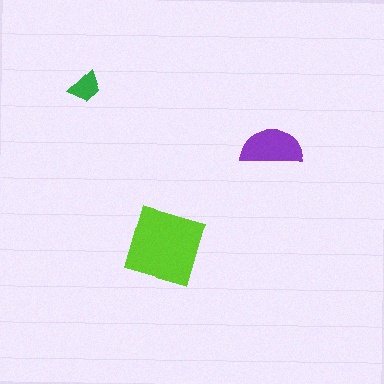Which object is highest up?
The green trapezoid is topmost.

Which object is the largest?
The lime square.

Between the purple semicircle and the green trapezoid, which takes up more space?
The purple semicircle.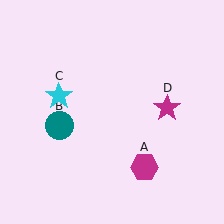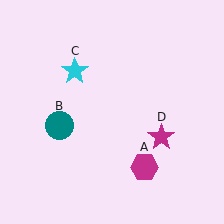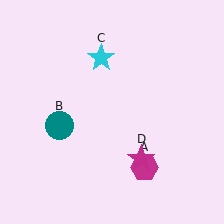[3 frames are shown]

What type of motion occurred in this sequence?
The cyan star (object C), magenta star (object D) rotated clockwise around the center of the scene.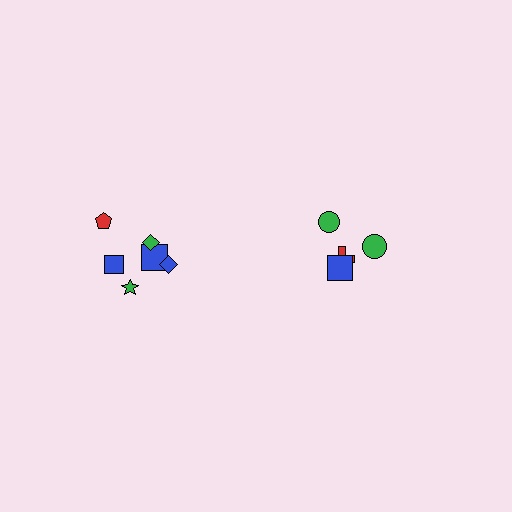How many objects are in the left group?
There are 6 objects.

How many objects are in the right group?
There are 4 objects.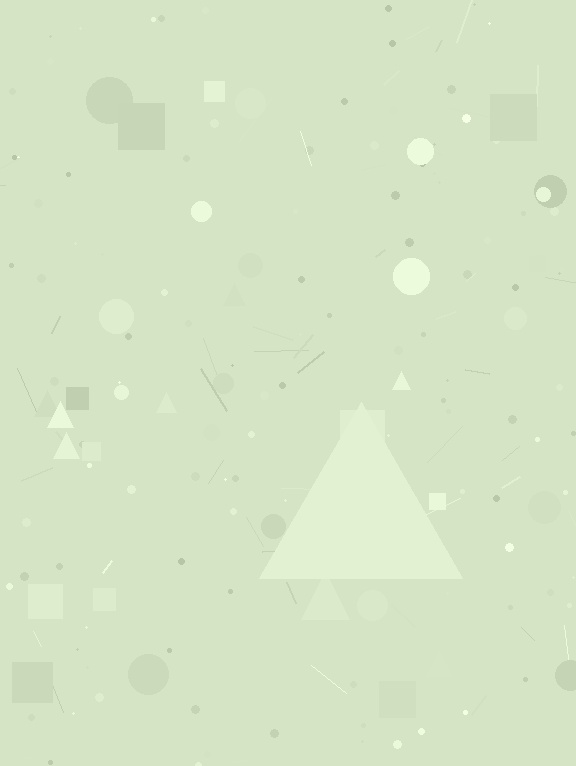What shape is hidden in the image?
A triangle is hidden in the image.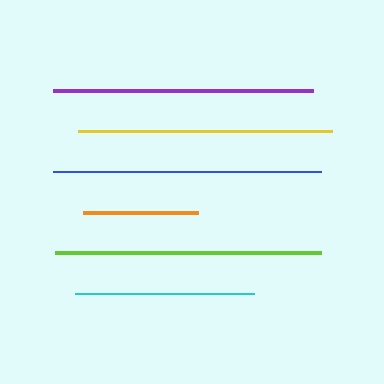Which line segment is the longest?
The blue line is the longest at approximately 268 pixels.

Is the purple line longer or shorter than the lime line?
The lime line is longer than the purple line.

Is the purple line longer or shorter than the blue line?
The blue line is longer than the purple line.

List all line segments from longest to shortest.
From longest to shortest: blue, lime, purple, yellow, cyan, orange.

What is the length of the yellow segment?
The yellow segment is approximately 254 pixels long.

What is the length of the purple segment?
The purple segment is approximately 260 pixels long.